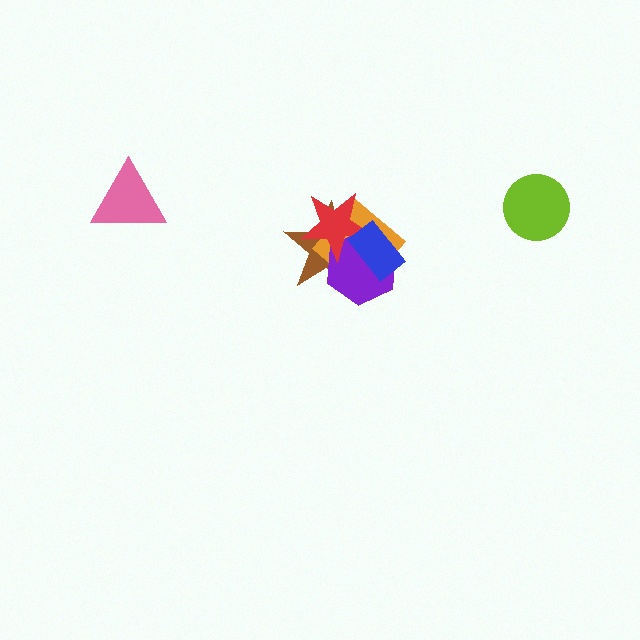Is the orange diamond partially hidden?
Yes, it is partially covered by another shape.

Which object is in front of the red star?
The blue rectangle is in front of the red star.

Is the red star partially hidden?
Yes, it is partially covered by another shape.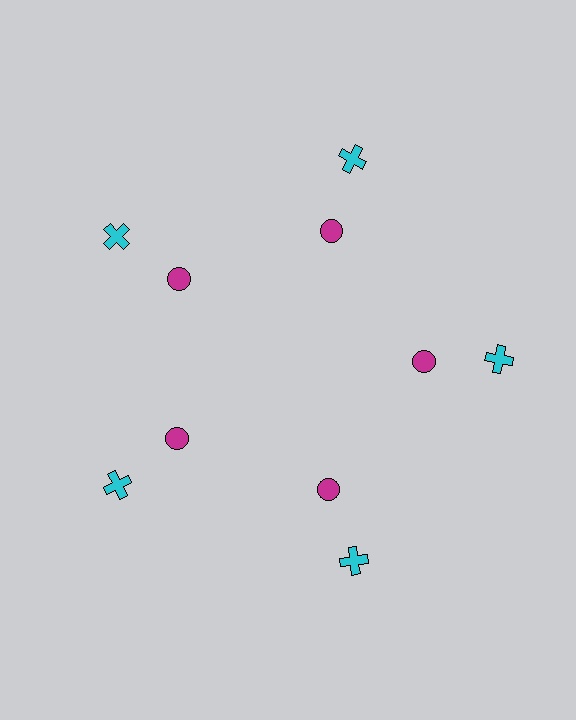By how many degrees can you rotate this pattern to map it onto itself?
The pattern maps onto itself every 72 degrees of rotation.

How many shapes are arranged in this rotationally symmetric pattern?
There are 10 shapes, arranged in 5 groups of 2.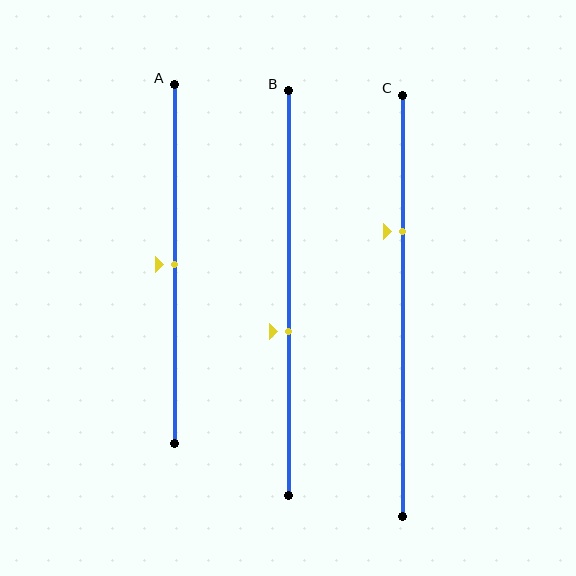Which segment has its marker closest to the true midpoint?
Segment A has its marker closest to the true midpoint.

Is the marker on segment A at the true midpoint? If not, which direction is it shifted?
Yes, the marker on segment A is at the true midpoint.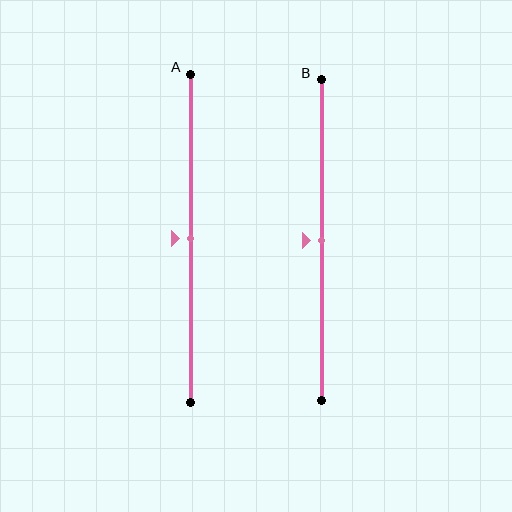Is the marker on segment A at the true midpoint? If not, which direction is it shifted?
Yes, the marker on segment A is at the true midpoint.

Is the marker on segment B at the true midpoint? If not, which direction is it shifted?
Yes, the marker on segment B is at the true midpoint.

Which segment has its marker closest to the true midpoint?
Segment A has its marker closest to the true midpoint.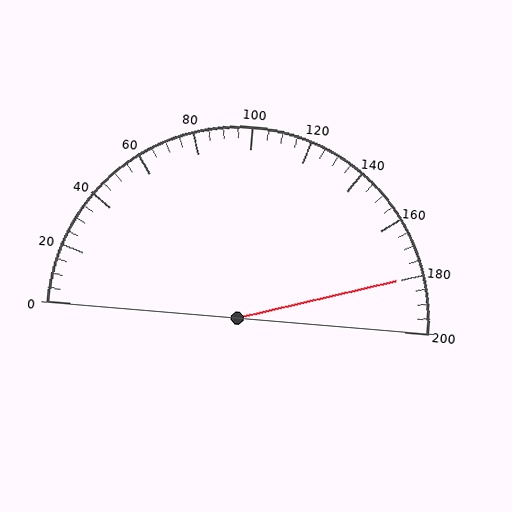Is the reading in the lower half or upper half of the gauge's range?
The reading is in the upper half of the range (0 to 200).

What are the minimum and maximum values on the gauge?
The gauge ranges from 0 to 200.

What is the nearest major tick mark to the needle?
The nearest major tick mark is 180.